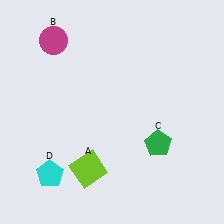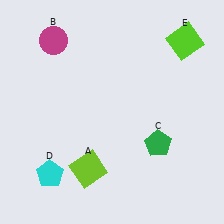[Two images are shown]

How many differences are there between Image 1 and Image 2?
There is 1 difference between the two images.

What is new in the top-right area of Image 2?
A lime square (E) was added in the top-right area of Image 2.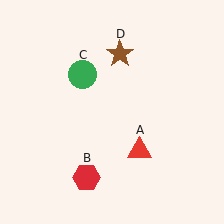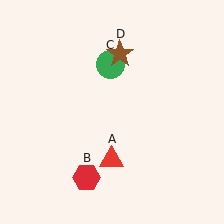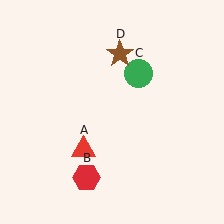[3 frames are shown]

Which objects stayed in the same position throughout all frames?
Red hexagon (object B) and brown star (object D) remained stationary.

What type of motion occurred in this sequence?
The red triangle (object A), green circle (object C) rotated clockwise around the center of the scene.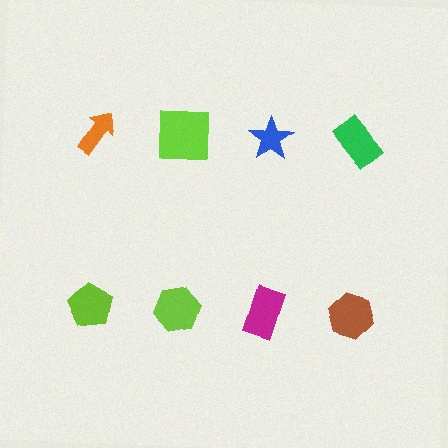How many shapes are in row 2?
4 shapes.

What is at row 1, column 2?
A lime square.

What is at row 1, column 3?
A blue star.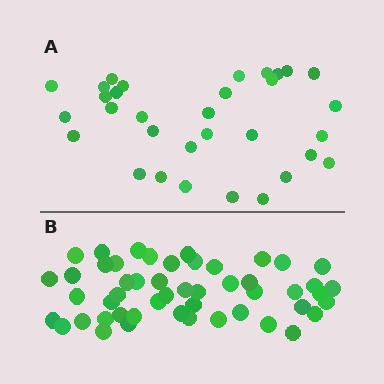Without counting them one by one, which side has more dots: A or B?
Region B (the bottom region) has more dots.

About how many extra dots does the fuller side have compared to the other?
Region B has approximately 20 more dots than region A.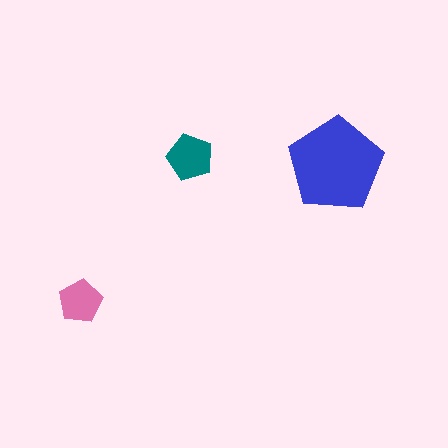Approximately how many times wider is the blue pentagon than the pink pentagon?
About 2 times wider.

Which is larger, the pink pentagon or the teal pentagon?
The teal one.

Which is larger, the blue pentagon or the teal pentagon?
The blue one.